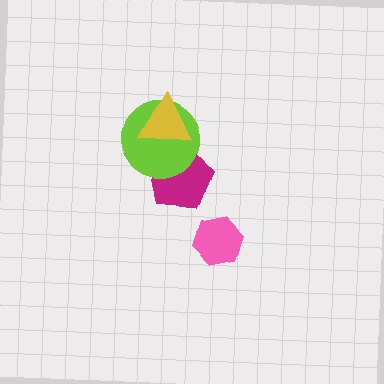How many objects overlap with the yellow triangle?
2 objects overlap with the yellow triangle.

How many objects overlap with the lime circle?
2 objects overlap with the lime circle.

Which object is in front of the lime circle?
The yellow triangle is in front of the lime circle.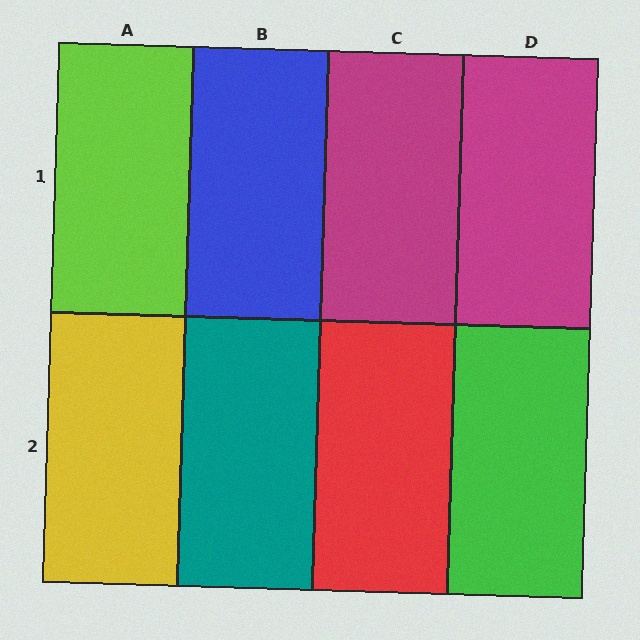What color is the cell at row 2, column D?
Green.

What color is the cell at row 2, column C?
Red.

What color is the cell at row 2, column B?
Teal.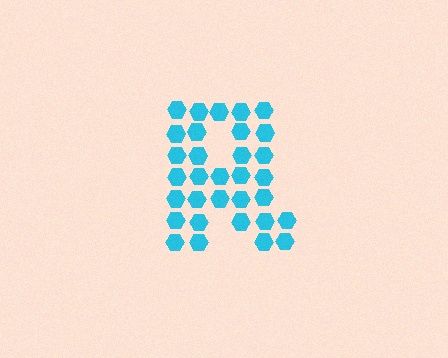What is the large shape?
The large shape is the letter R.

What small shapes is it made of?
It is made of small hexagons.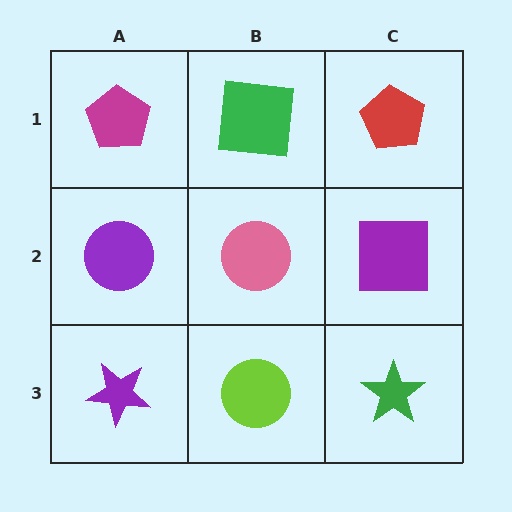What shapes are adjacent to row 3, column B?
A pink circle (row 2, column B), a purple star (row 3, column A), a green star (row 3, column C).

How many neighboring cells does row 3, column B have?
3.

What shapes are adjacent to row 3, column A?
A purple circle (row 2, column A), a lime circle (row 3, column B).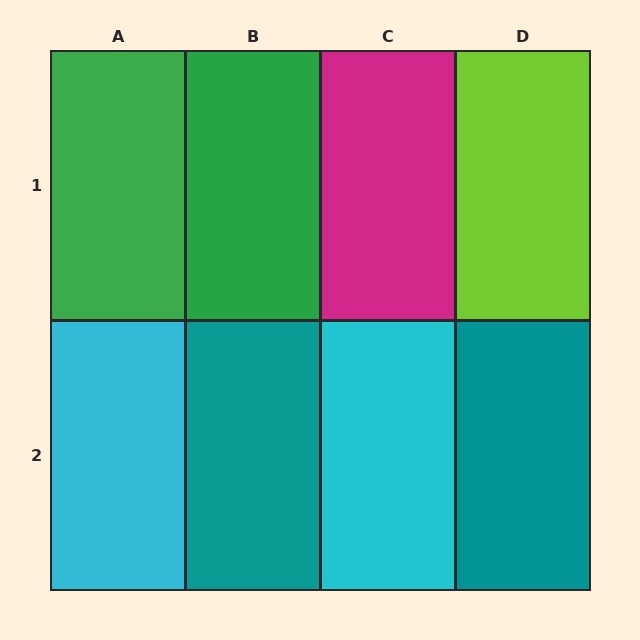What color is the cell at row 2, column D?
Teal.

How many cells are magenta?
1 cell is magenta.